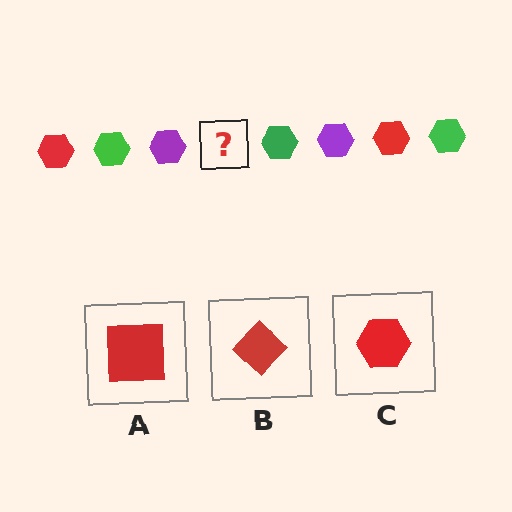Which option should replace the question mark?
Option C.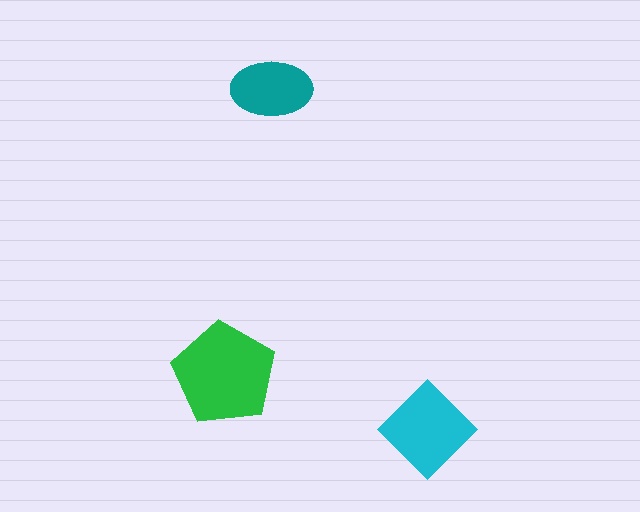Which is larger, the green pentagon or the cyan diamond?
The green pentagon.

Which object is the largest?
The green pentagon.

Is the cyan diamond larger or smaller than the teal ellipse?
Larger.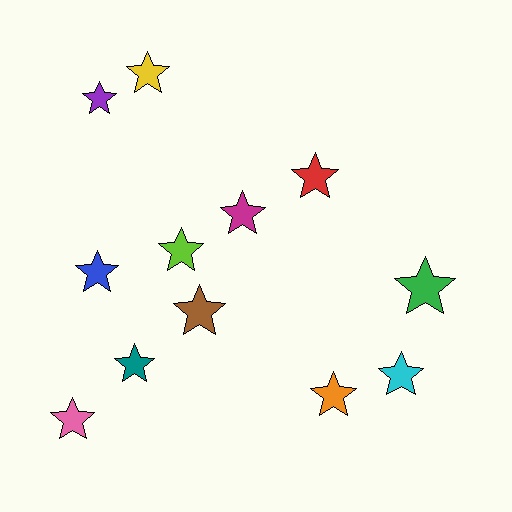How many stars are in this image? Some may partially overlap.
There are 12 stars.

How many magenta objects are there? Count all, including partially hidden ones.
There is 1 magenta object.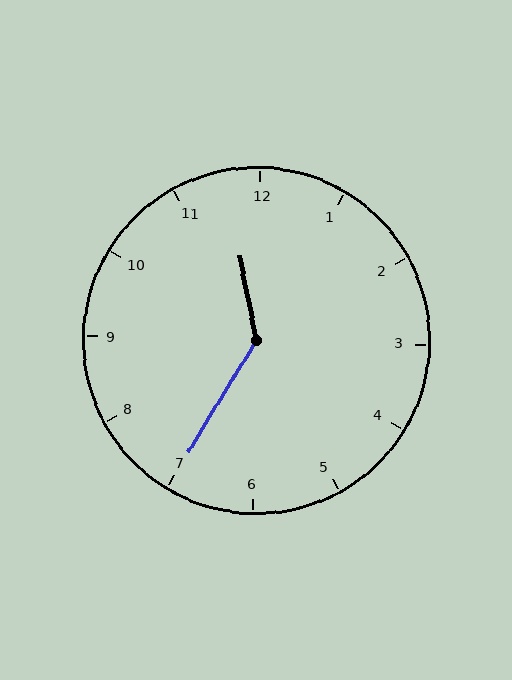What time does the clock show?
11:35.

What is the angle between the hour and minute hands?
Approximately 138 degrees.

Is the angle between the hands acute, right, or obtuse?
It is obtuse.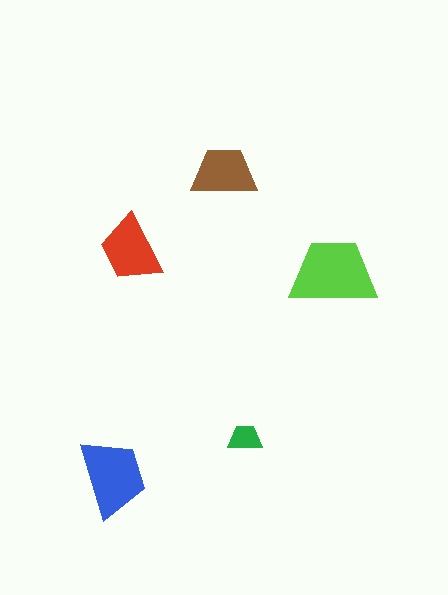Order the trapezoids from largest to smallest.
the lime one, the blue one, the red one, the brown one, the green one.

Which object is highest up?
The brown trapezoid is topmost.